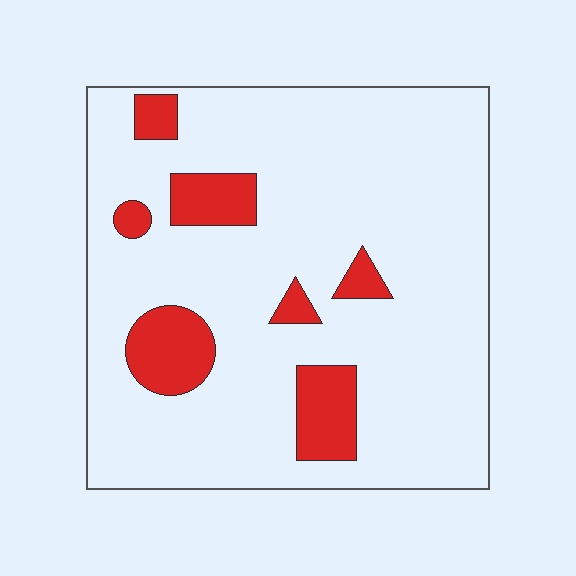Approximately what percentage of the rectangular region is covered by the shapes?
Approximately 15%.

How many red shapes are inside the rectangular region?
7.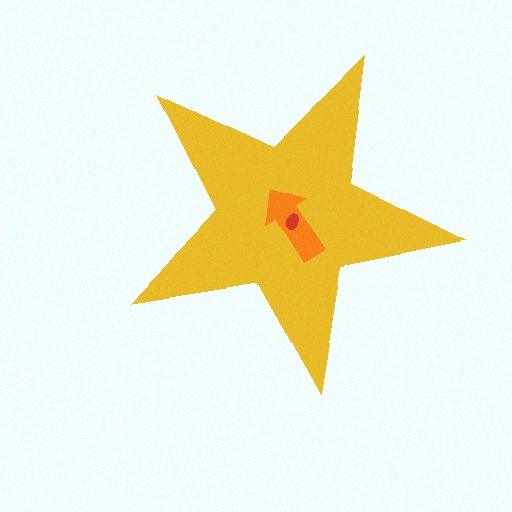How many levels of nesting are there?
3.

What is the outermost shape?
The yellow star.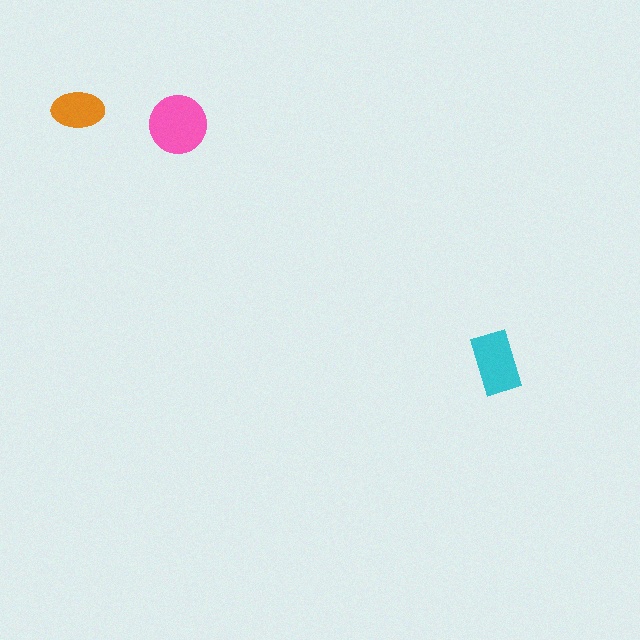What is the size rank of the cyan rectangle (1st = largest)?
2nd.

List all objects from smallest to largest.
The orange ellipse, the cyan rectangle, the pink circle.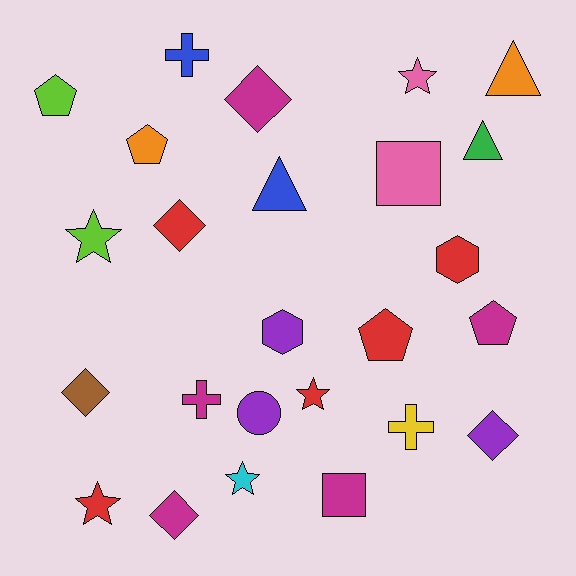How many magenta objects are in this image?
There are 5 magenta objects.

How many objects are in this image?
There are 25 objects.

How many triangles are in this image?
There are 3 triangles.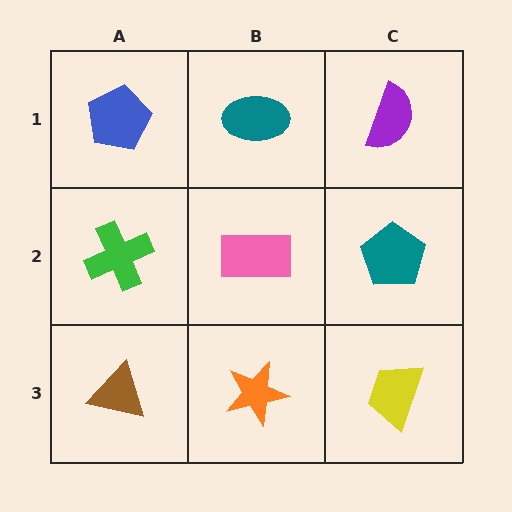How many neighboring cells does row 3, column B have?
3.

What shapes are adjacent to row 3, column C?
A teal pentagon (row 2, column C), an orange star (row 3, column B).